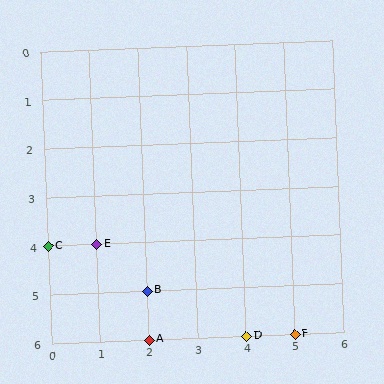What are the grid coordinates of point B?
Point B is at grid coordinates (2, 5).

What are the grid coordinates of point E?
Point E is at grid coordinates (1, 4).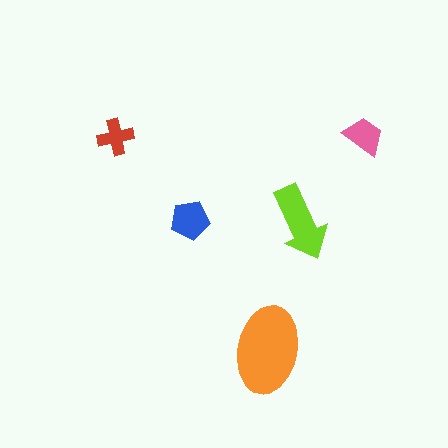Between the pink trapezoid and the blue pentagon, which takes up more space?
The blue pentagon.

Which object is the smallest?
The red cross.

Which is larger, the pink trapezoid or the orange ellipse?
The orange ellipse.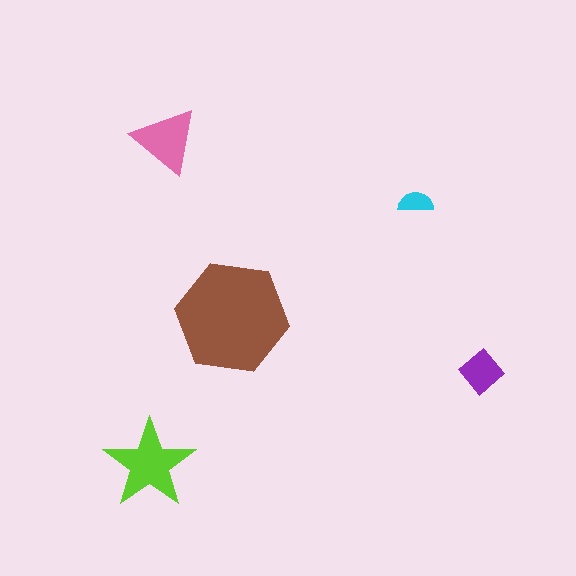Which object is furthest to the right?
The purple diamond is rightmost.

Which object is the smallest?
The cyan semicircle.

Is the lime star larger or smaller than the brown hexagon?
Smaller.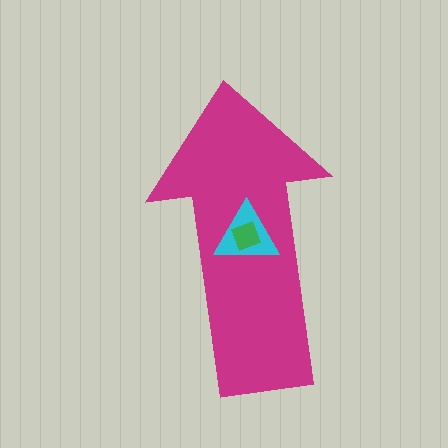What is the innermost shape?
The green square.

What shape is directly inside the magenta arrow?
The cyan triangle.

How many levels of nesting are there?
3.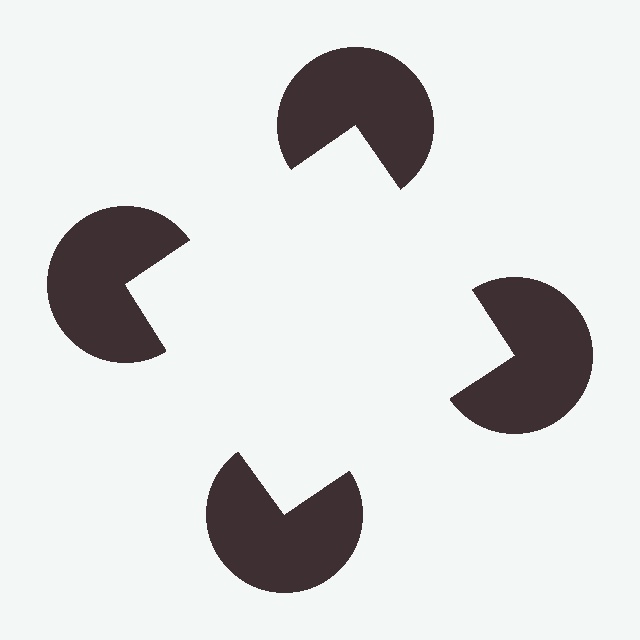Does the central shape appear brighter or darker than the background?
It typically appears slightly brighter than the background, even though no actual brightness change is drawn.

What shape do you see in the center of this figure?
An illusory square — its edges are inferred from the aligned wedge cuts in the pac-man discs, not physically drawn.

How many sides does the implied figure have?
4 sides.